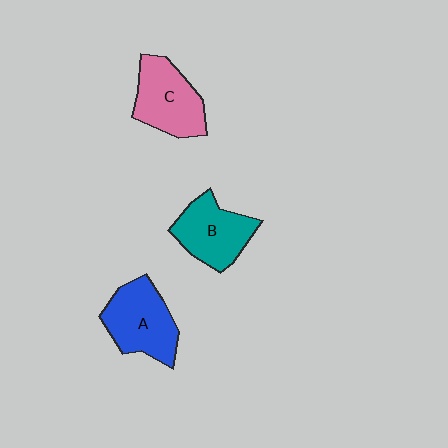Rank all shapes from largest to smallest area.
From largest to smallest: A (blue), C (pink), B (teal).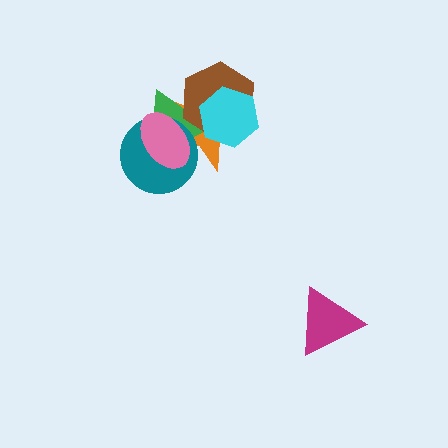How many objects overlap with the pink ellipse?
3 objects overlap with the pink ellipse.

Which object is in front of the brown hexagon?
The cyan hexagon is in front of the brown hexagon.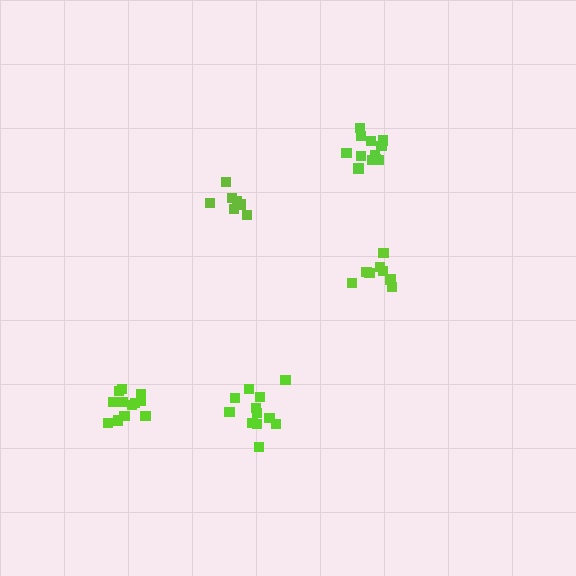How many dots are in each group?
Group 1: 8 dots, Group 2: 12 dots, Group 3: 12 dots, Group 4: 8 dots, Group 5: 12 dots (52 total).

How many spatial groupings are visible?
There are 5 spatial groupings.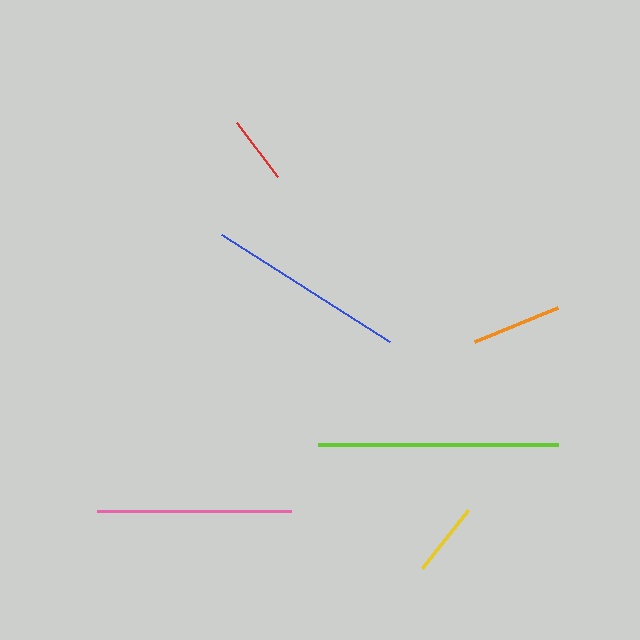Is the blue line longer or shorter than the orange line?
The blue line is longer than the orange line.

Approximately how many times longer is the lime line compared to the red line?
The lime line is approximately 3.5 times the length of the red line.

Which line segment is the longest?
The lime line is the longest at approximately 240 pixels.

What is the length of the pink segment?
The pink segment is approximately 194 pixels long.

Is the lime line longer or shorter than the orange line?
The lime line is longer than the orange line.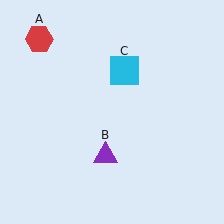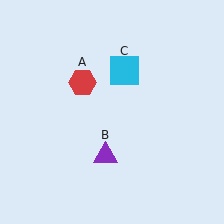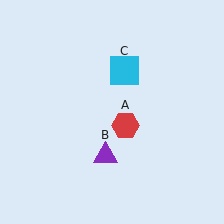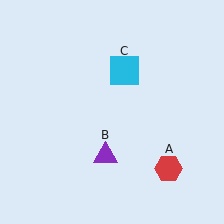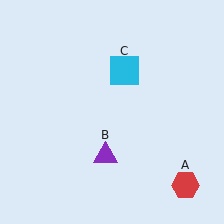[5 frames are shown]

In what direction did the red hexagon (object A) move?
The red hexagon (object A) moved down and to the right.